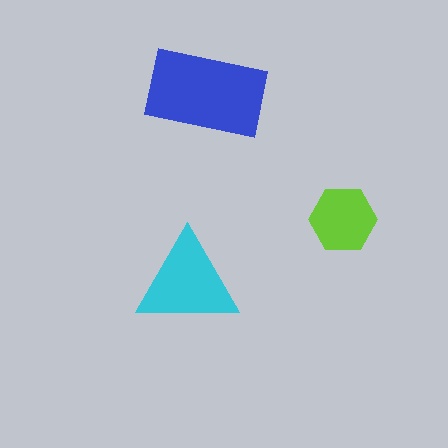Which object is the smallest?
The lime hexagon.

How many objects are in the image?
There are 3 objects in the image.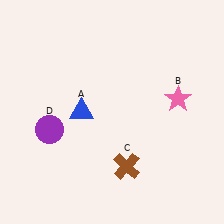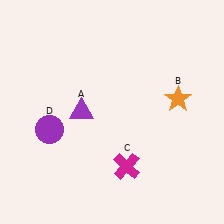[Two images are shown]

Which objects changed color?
A changed from blue to purple. B changed from pink to orange. C changed from brown to magenta.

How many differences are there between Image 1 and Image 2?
There are 3 differences between the two images.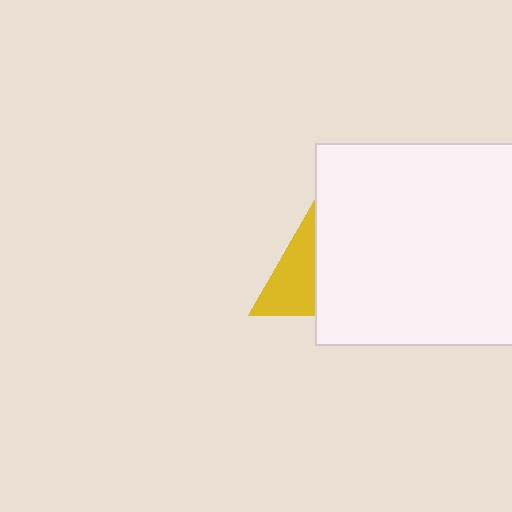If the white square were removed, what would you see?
You would see the complete yellow triangle.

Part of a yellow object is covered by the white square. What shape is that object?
It is a triangle.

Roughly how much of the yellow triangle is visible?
About half of it is visible (roughly 51%).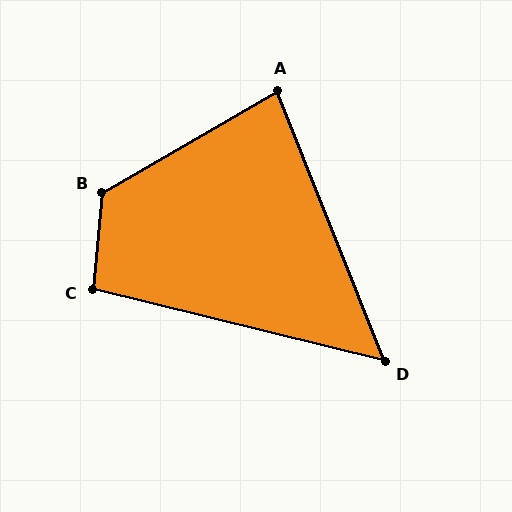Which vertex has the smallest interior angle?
D, at approximately 54 degrees.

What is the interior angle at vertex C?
Approximately 98 degrees (obtuse).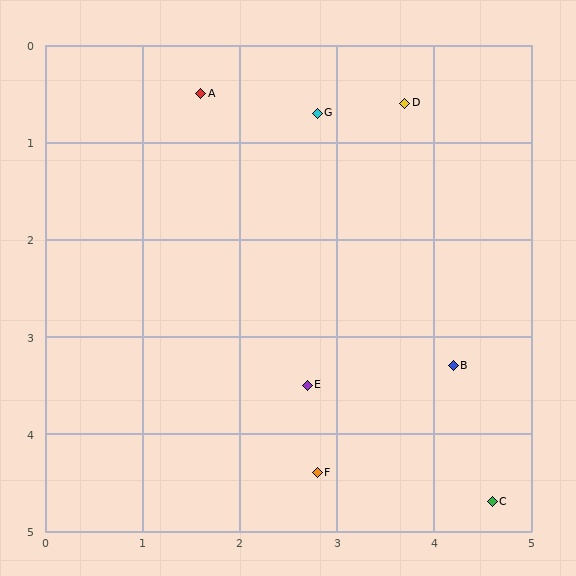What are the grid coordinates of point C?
Point C is at approximately (4.6, 4.7).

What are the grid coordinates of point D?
Point D is at approximately (3.7, 0.6).